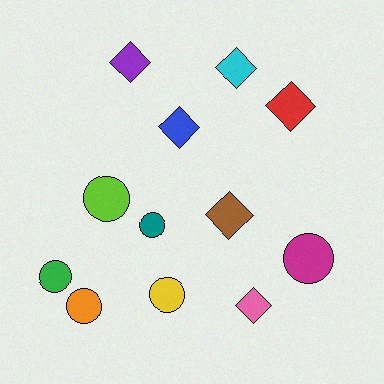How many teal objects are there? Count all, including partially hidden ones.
There is 1 teal object.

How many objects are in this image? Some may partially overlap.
There are 12 objects.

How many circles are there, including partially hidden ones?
There are 6 circles.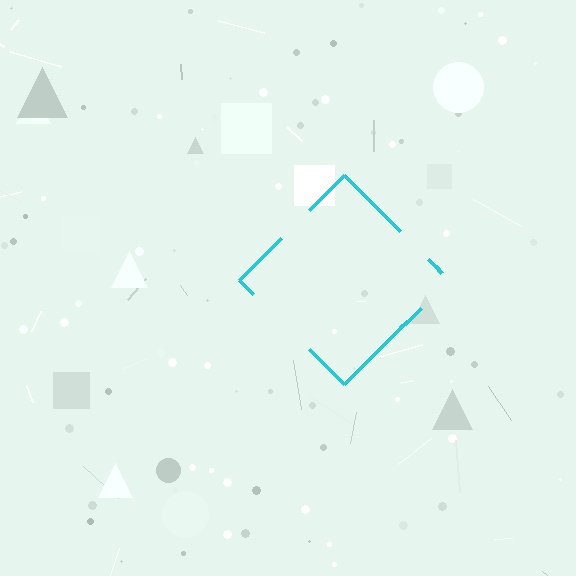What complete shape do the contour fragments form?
The contour fragments form a diamond.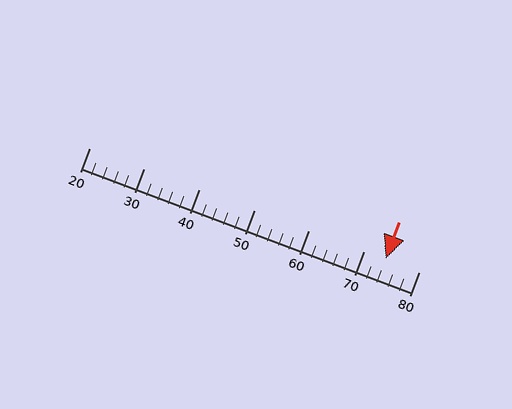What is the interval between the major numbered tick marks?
The major tick marks are spaced 10 units apart.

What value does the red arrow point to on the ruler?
The red arrow points to approximately 74.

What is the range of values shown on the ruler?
The ruler shows values from 20 to 80.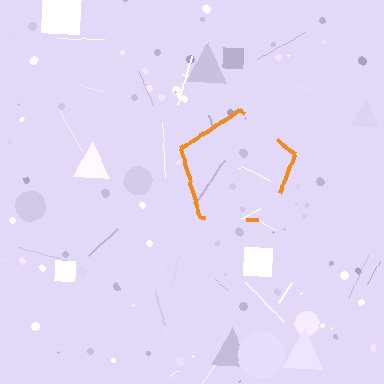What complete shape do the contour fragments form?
The contour fragments form a pentagon.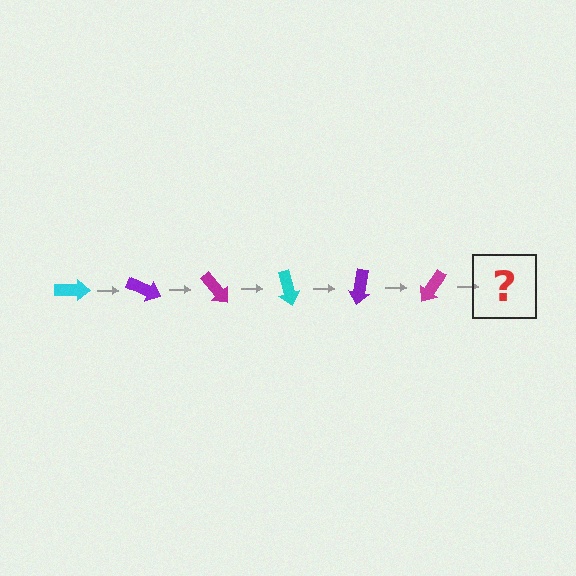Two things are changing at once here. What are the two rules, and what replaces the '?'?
The two rules are that it rotates 25 degrees each step and the color cycles through cyan, purple, and magenta. The '?' should be a cyan arrow, rotated 150 degrees from the start.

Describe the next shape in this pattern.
It should be a cyan arrow, rotated 150 degrees from the start.